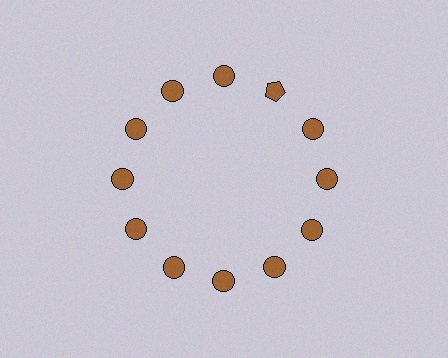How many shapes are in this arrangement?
There are 12 shapes arranged in a ring pattern.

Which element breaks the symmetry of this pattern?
The brown pentagon at roughly the 1 o'clock position breaks the symmetry. All other shapes are brown circles.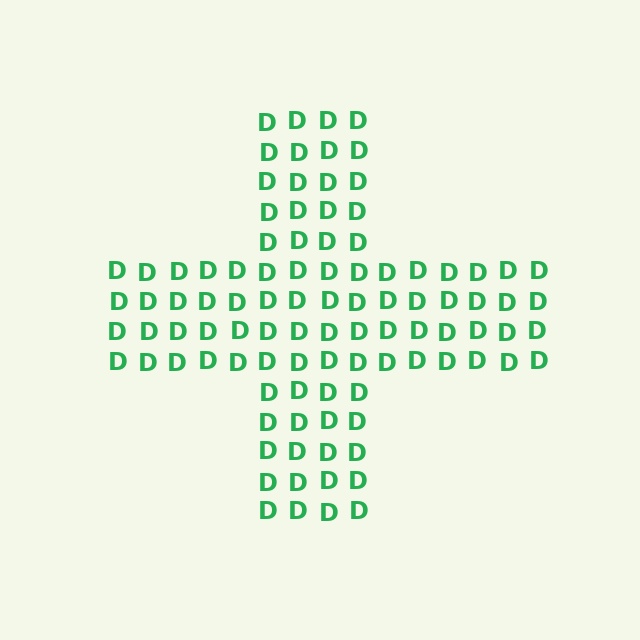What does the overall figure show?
The overall figure shows a cross.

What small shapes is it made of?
It is made of small letter D's.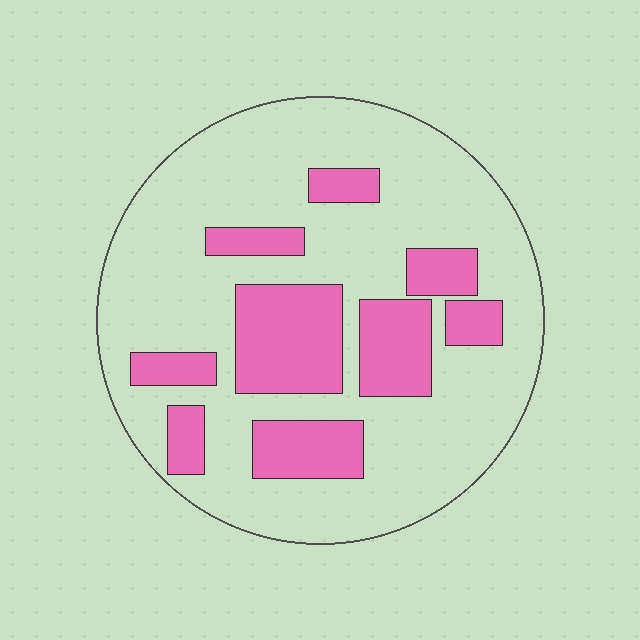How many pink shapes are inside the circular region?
9.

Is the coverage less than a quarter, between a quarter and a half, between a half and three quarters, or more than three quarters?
Between a quarter and a half.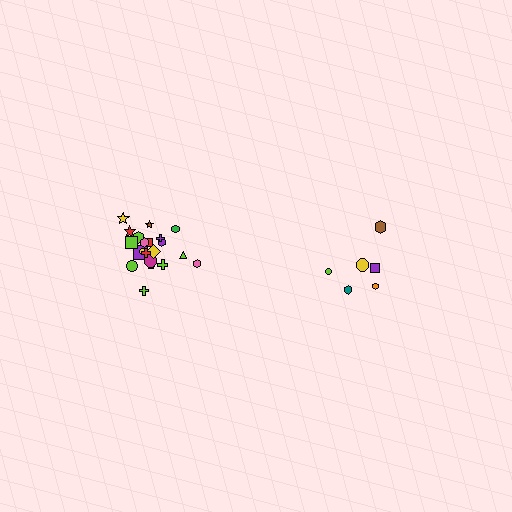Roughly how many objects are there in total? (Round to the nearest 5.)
Roughly 30 objects in total.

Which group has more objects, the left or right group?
The left group.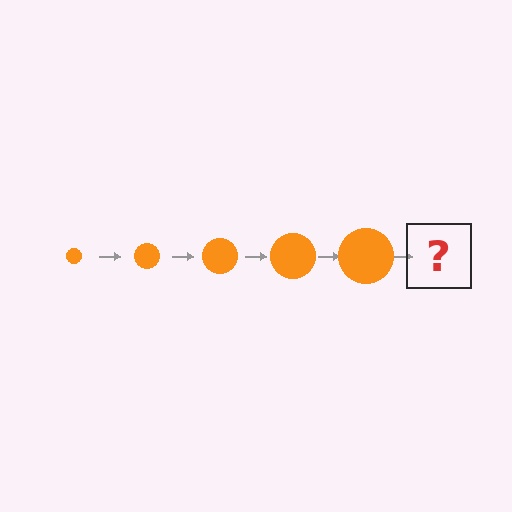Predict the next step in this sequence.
The next step is an orange circle, larger than the previous one.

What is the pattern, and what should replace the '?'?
The pattern is that the circle gets progressively larger each step. The '?' should be an orange circle, larger than the previous one.